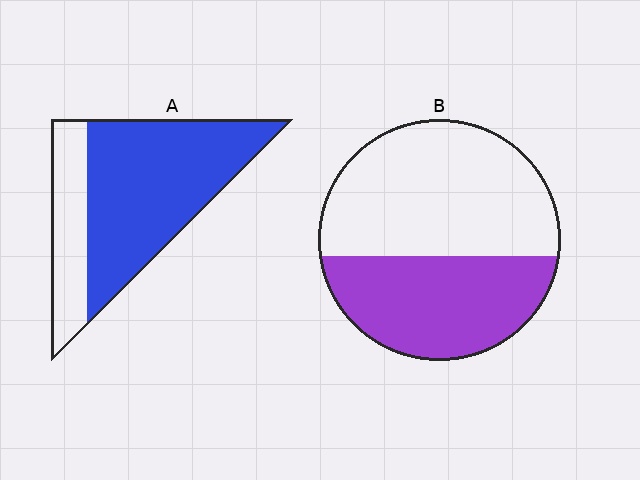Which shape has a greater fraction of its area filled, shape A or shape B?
Shape A.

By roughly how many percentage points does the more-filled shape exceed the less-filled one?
By roughly 30 percentage points (A over B).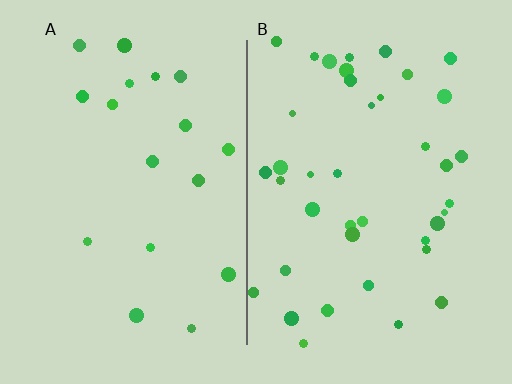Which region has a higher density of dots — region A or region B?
B (the right).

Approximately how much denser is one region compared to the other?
Approximately 2.2× — region B over region A.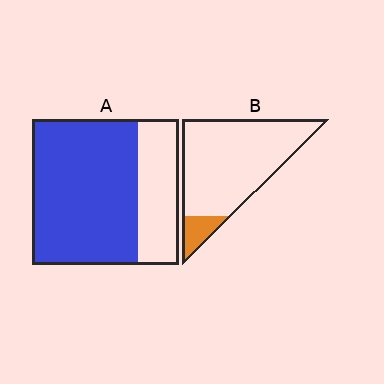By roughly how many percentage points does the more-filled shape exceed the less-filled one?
By roughly 60 percentage points (A over B).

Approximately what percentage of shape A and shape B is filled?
A is approximately 70% and B is approximately 10%.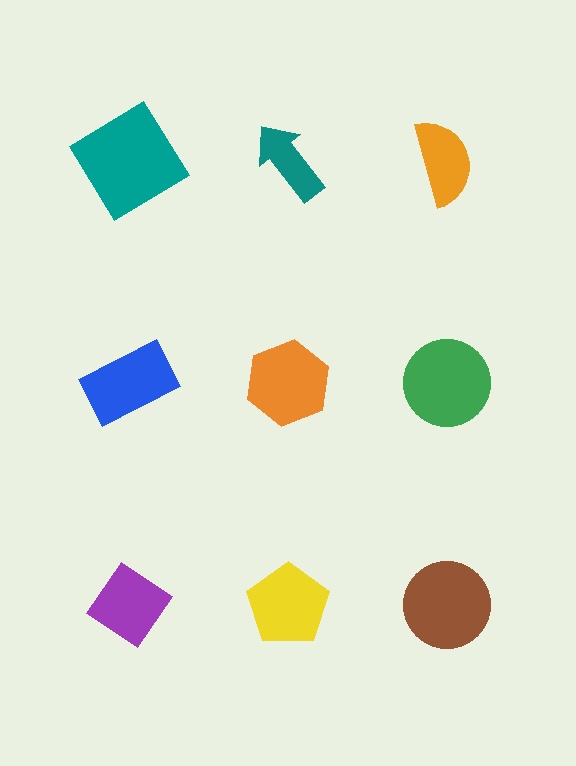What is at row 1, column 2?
A teal arrow.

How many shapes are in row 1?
3 shapes.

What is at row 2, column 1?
A blue rectangle.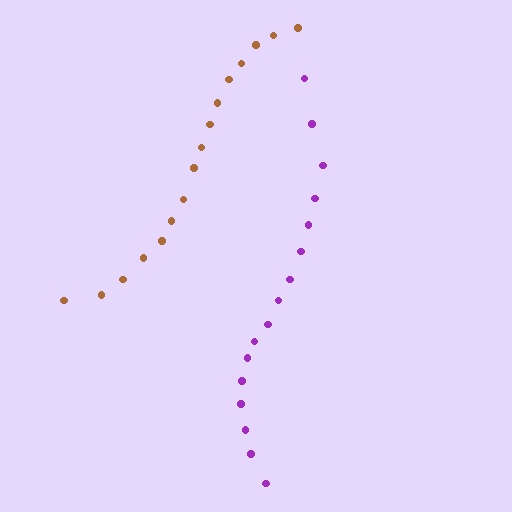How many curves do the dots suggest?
There are 2 distinct paths.